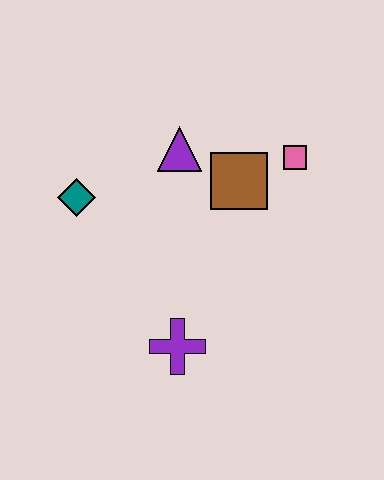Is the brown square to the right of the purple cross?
Yes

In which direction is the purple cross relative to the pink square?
The purple cross is below the pink square.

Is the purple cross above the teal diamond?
No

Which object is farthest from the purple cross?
The pink square is farthest from the purple cross.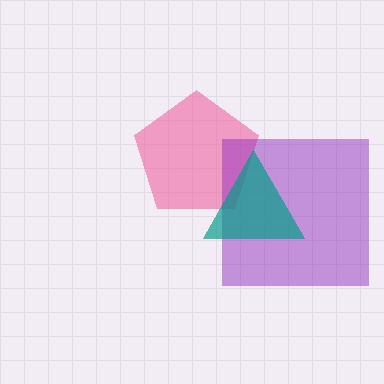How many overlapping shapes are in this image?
There are 3 overlapping shapes in the image.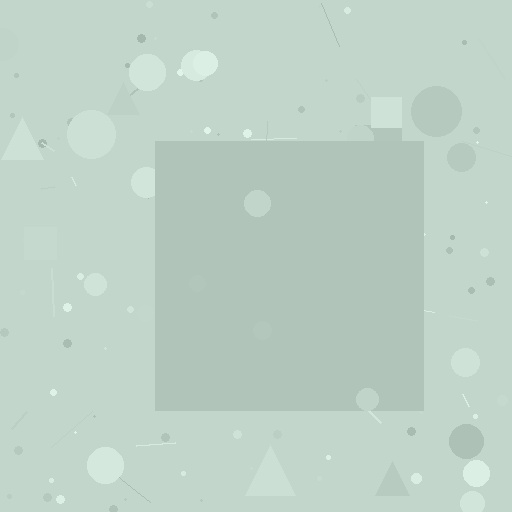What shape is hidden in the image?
A square is hidden in the image.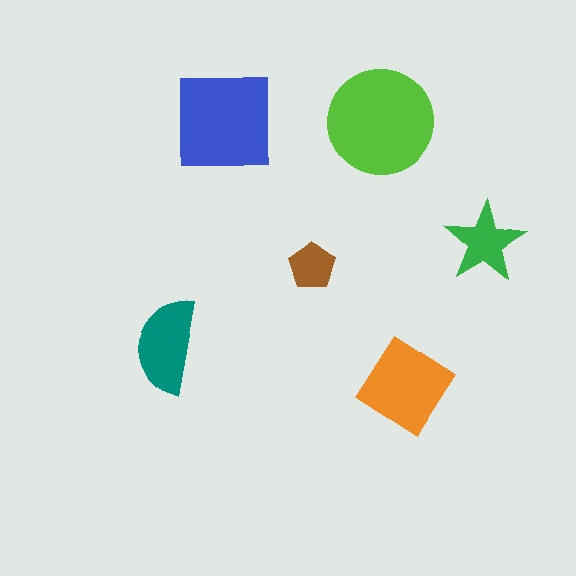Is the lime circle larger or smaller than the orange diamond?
Larger.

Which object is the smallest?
The brown pentagon.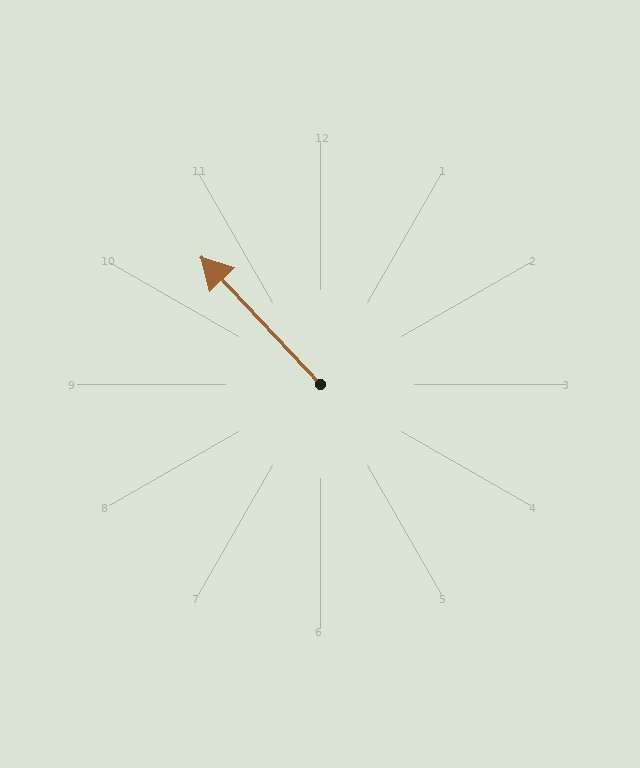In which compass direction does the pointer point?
Northwest.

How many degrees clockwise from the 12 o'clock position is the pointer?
Approximately 317 degrees.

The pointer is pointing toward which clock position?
Roughly 11 o'clock.